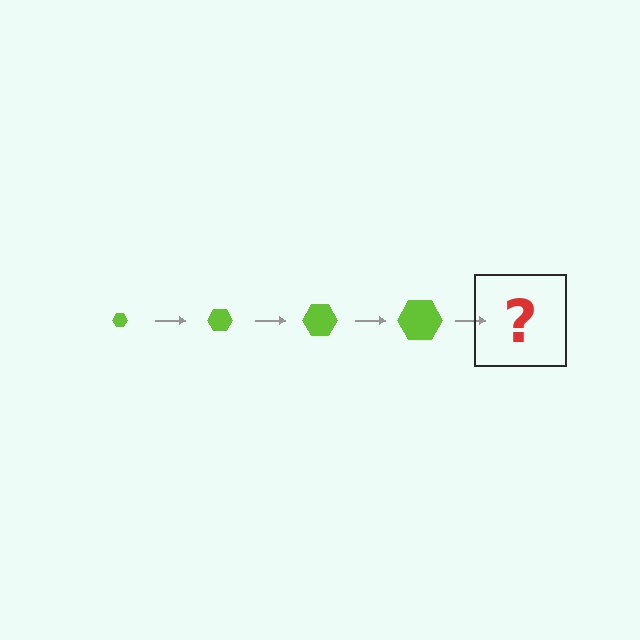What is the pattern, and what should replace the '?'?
The pattern is that the hexagon gets progressively larger each step. The '?' should be a lime hexagon, larger than the previous one.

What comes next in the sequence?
The next element should be a lime hexagon, larger than the previous one.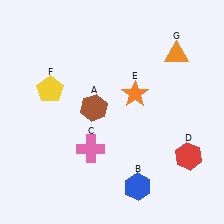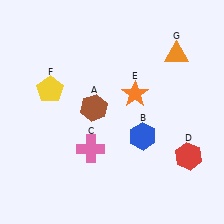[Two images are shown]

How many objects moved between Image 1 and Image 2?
1 object moved between the two images.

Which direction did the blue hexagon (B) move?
The blue hexagon (B) moved up.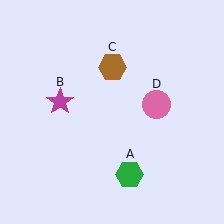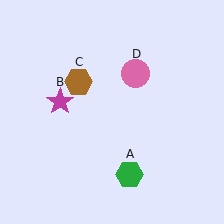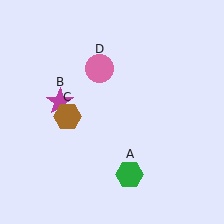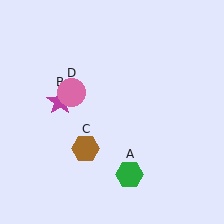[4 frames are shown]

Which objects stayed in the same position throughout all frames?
Green hexagon (object A) and magenta star (object B) remained stationary.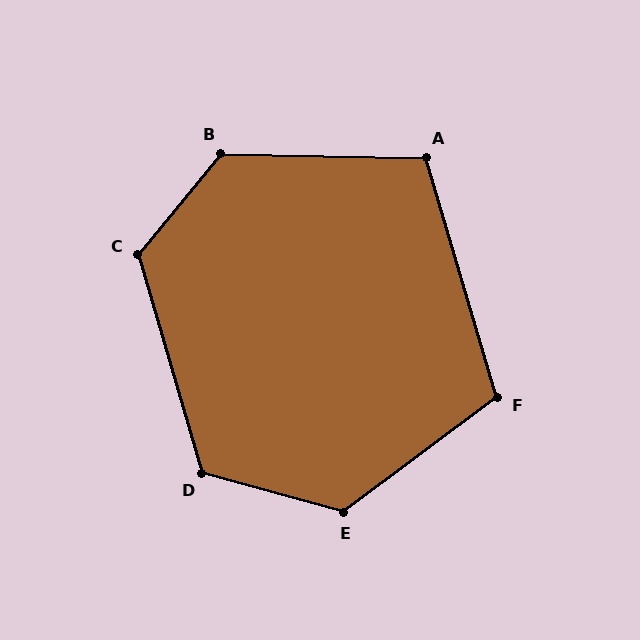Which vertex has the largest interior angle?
B, at approximately 128 degrees.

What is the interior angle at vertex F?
Approximately 110 degrees (obtuse).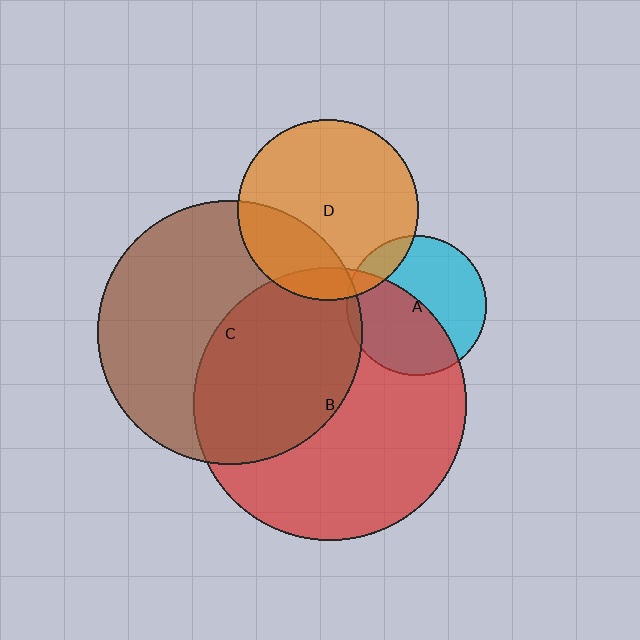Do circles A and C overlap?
Yes.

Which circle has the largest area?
Circle B (red).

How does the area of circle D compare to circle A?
Approximately 1.7 times.